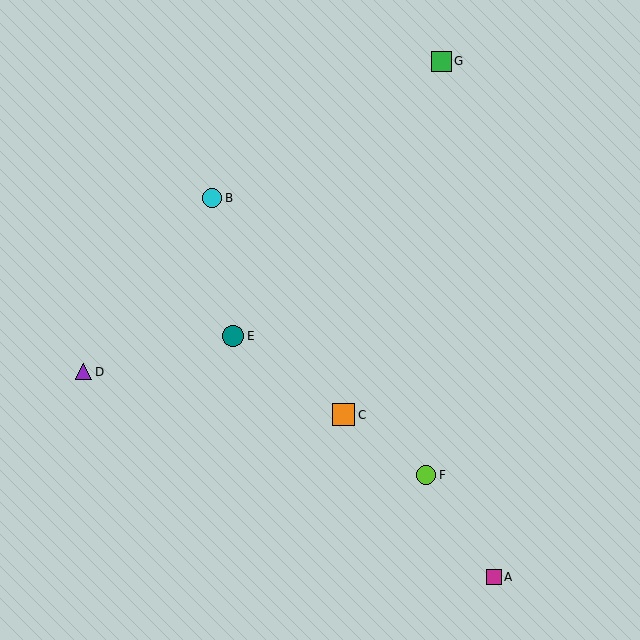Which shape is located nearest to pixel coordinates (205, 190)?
The cyan circle (labeled B) at (212, 198) is nearest to that location.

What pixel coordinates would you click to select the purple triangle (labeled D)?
Click at (84, 372) to select the purple triangle D.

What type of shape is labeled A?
Shape A is a magenta square.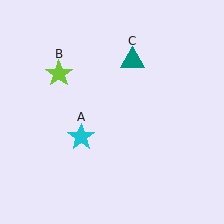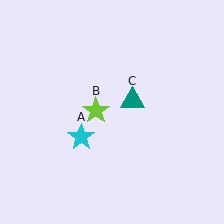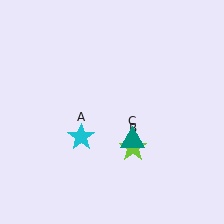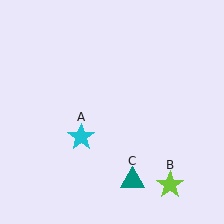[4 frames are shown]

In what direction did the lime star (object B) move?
The lime star (object B) moved down and to the right.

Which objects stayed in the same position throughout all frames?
Cyan star (object A) remained stationary.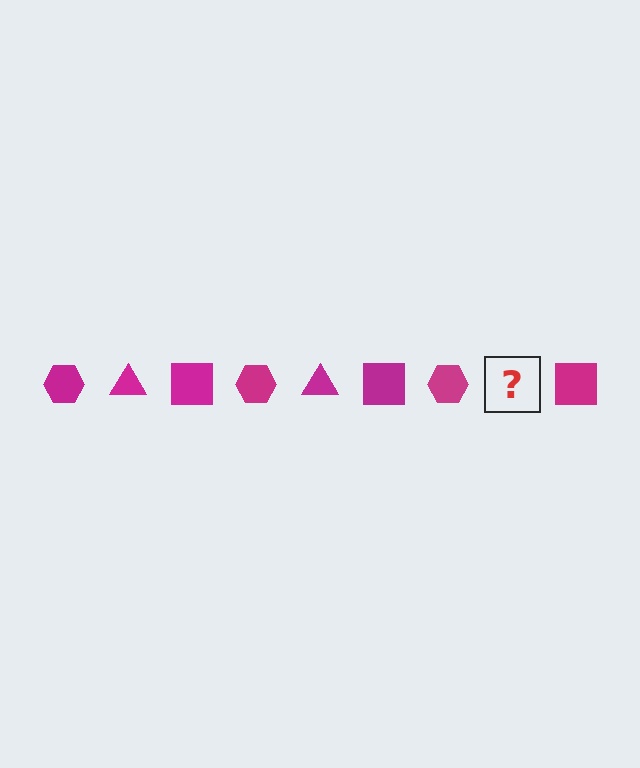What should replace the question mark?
The question mark should be replaced with a magenta triangle.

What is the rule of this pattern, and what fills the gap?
The rule is that the pattern cycles through hexagon, triangle, square shapes in magenta. The gap should be filled with a magenta triangle.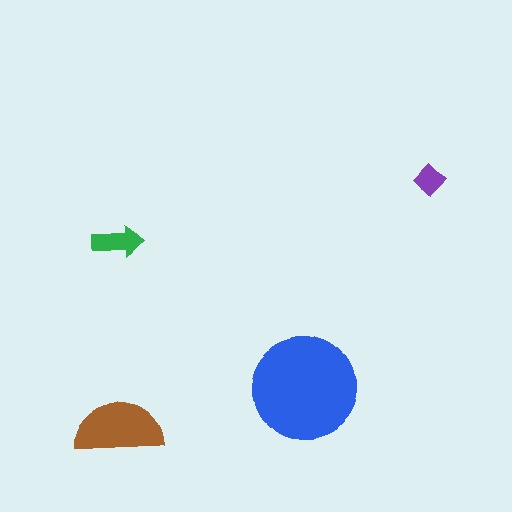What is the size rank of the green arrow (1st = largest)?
3rd.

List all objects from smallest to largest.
The purple diamond, the green arrow, the brown semicircle, the blue circle.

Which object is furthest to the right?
The purple diamond is rightmost.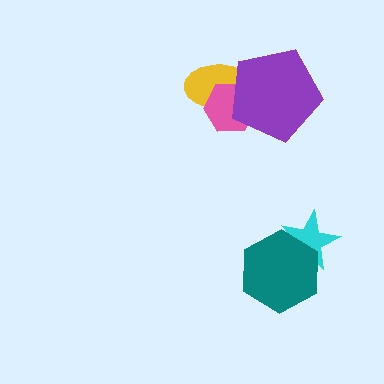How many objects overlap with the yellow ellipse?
2 objects overlap with the yellow ellipse.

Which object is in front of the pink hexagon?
The purple pentagon is in front of the pink hexagon.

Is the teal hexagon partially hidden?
No, no other shape covers it.